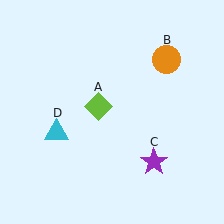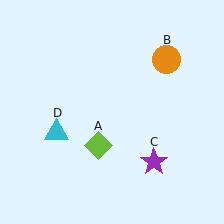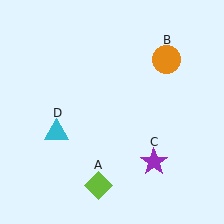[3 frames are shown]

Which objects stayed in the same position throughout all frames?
Orange circle (object B) and purple star (object C) and cyan triangle (object D) remained stationary.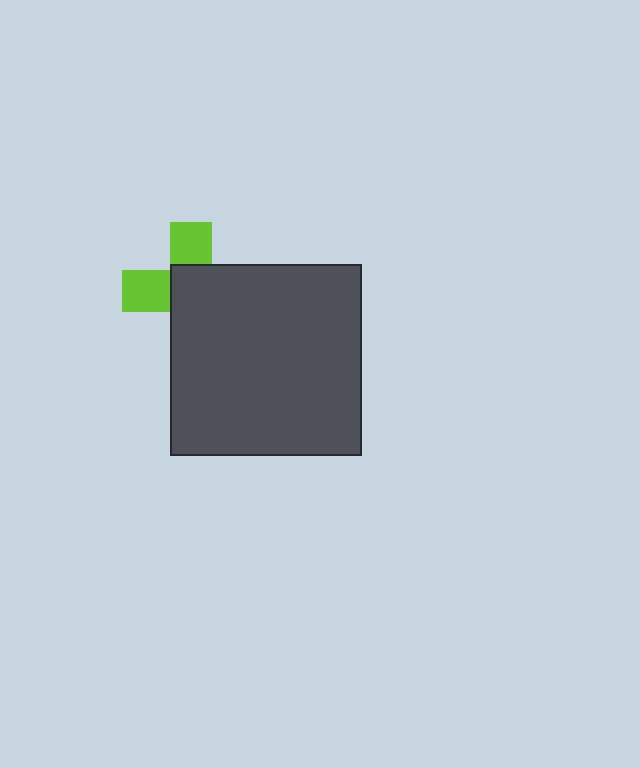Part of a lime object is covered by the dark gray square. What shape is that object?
It is a cross.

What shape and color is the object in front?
The object in front is a dark gray square.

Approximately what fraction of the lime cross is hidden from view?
Roughly 62% of the lime cross is hidden behind the dark gray square.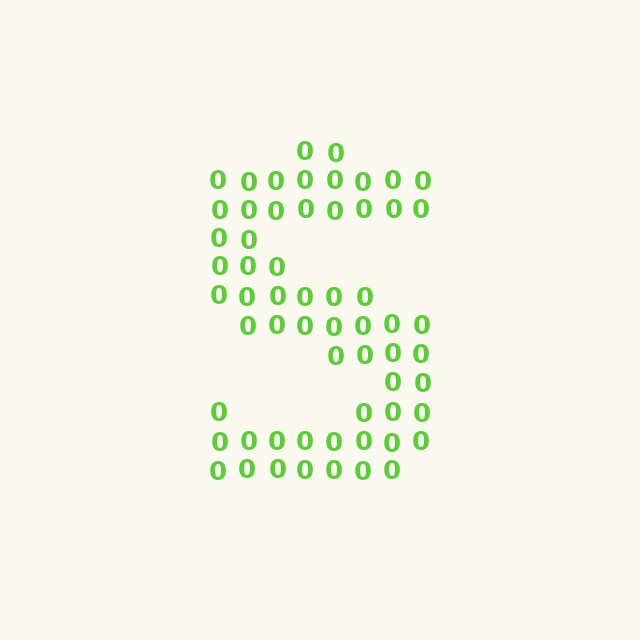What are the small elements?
The small elements are digit 0's.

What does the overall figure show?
The overall figure shows the letter S.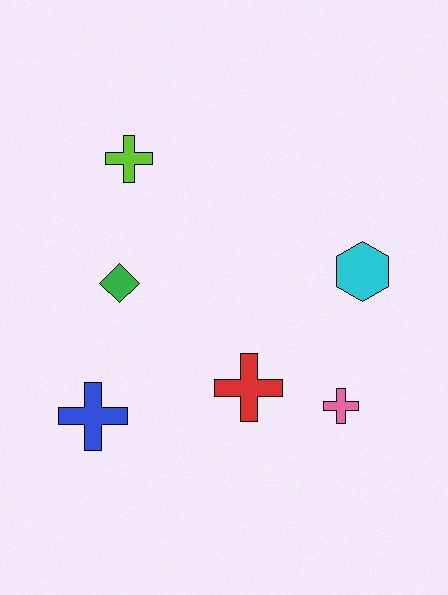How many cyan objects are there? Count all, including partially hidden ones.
There is 1 cyan object.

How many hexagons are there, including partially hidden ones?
There is 1 hexagon.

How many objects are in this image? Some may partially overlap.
There are 6 objects.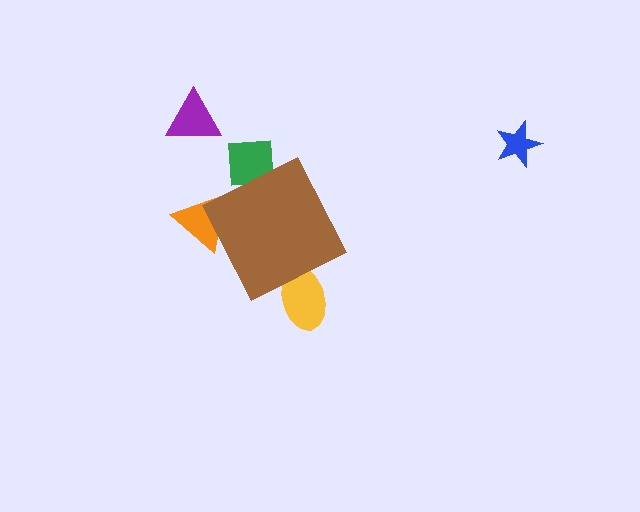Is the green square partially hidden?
Yes, the green square is partially hidden behind the brown diamond.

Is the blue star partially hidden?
No, the blue star is fully visible.